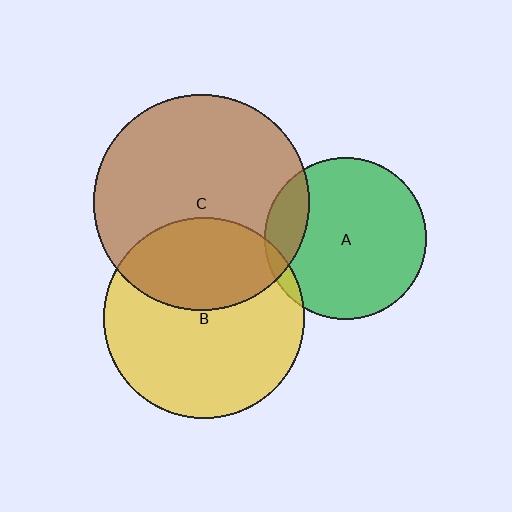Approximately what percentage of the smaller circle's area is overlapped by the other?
Approximately 35%.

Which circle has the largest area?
Circle C (brown).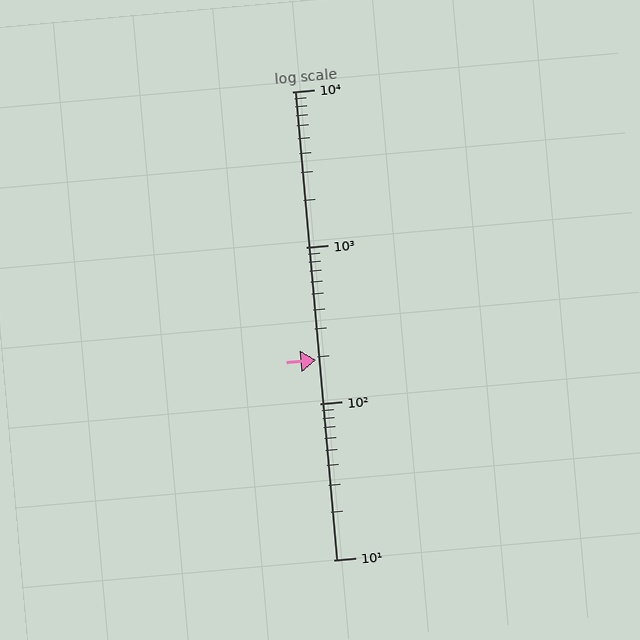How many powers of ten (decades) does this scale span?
The scale spans 3 decades, from 10 to 10000.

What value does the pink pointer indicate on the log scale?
The pointer indicates approximately 190.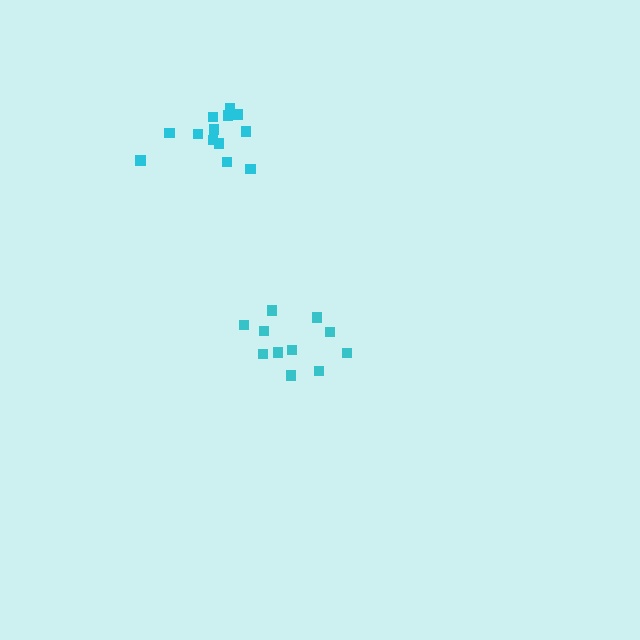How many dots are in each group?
Group 1: 11 dots, Group 2: 13 dots (24 total).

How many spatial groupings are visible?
There are 2 spatial groupings.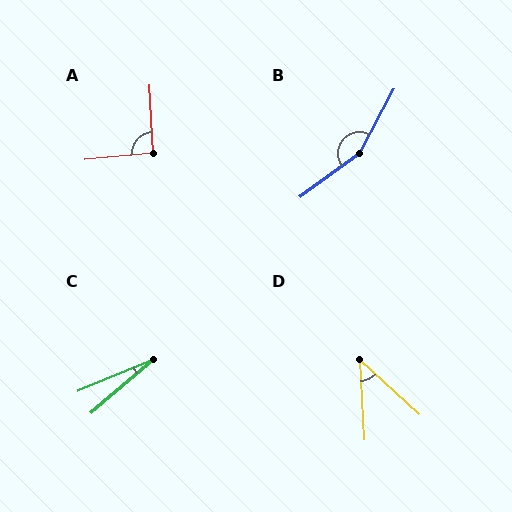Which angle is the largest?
B, at approximately 155 degrees.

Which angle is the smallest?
C, at approximately 18 degrees.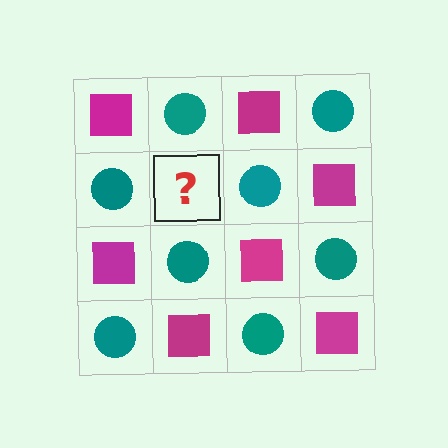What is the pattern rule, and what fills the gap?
The rule is that it alternates magenta square and teal circle in a checkerboard pattern. The gap should be filled with a magenta square.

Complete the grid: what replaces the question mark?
The question mark should be replaced with a magenta square.